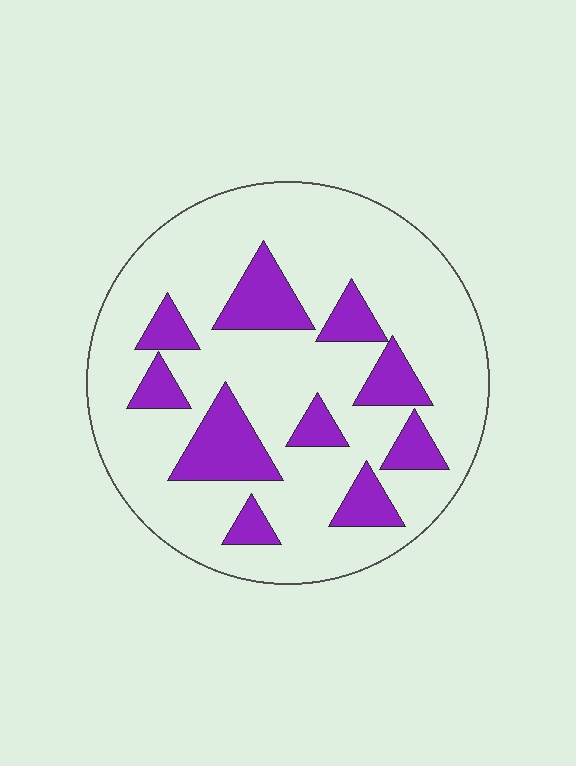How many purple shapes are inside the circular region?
10.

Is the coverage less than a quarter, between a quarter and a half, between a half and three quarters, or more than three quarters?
Less than a quarter.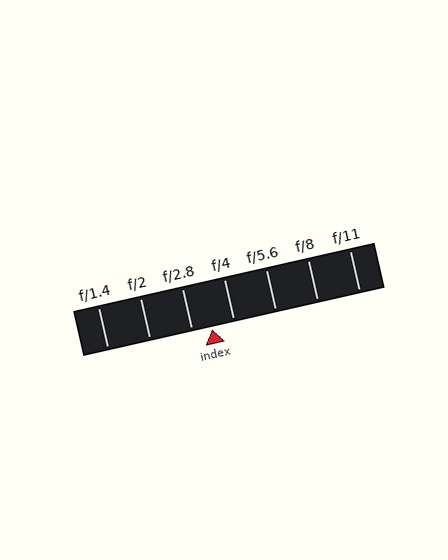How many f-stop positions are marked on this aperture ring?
There are 7 f-stop positions marked.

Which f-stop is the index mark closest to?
The index mark is closest to f/2.8.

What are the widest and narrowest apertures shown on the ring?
The widest aperture shown is f/1.4 and the narrowest is f/11.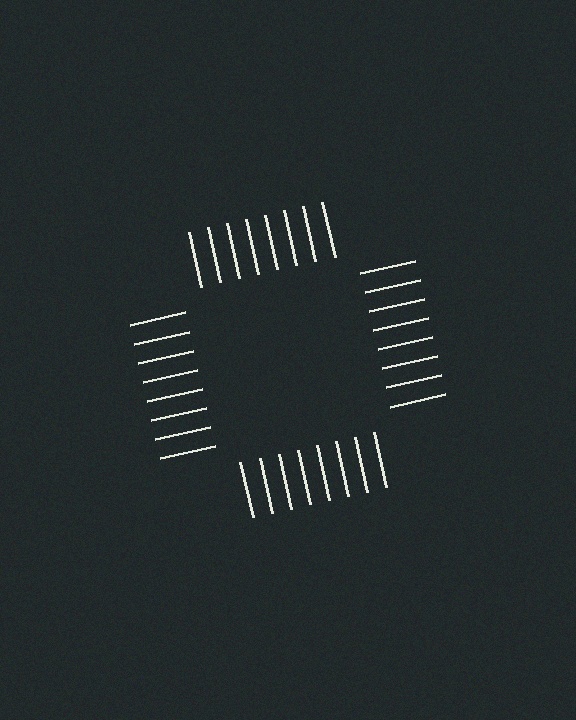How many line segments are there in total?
32 — 8 along each of the 4 edges.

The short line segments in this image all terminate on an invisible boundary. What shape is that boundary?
An illusory square — the line segments terminate on its edges but no continuous stroke is drawn.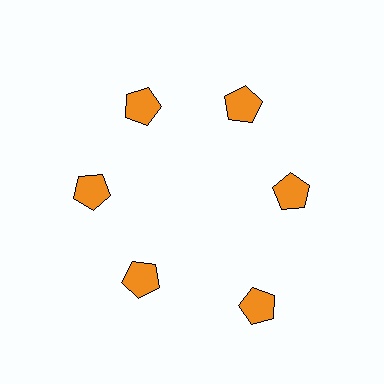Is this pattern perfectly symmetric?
No. The 6 orange pentagons are arranged in a ring, but one element near the 5 o'clock position is pushed outward from the center, breaking the 6-fold rotational symmetry.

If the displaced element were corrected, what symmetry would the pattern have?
It would have 6-fold rotational symmetry — the pattern would map onto itself every 60 degrees.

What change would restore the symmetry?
The symmetry would be restored by moving it inward, back onto the ring so that all 6 pentagons sit at equal angles and equal distance from the center.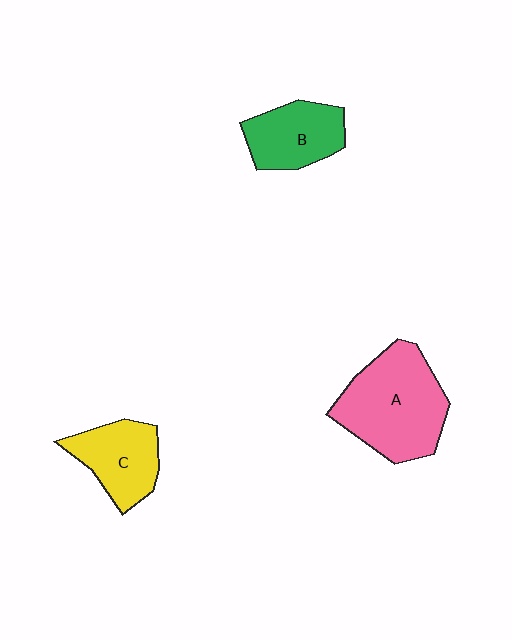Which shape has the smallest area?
Shape B (green).